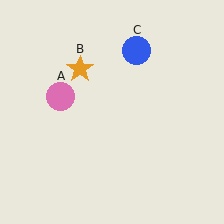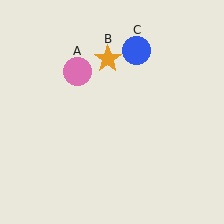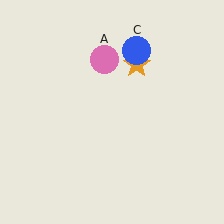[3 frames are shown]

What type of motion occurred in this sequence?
The pink circle (object A), orange star (object B) rotated clockwise around the center of the scene.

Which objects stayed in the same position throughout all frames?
Blue circle (object C) remained stationary.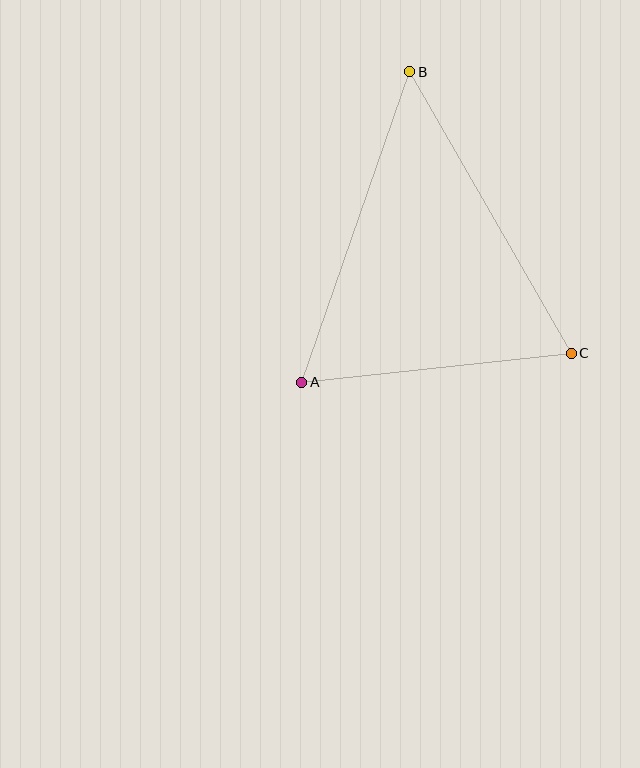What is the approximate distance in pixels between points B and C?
The distance between B and C is approximately 325 pixels.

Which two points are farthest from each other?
Points A and B are farthest from each other.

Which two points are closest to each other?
Points A and C are closest to each other.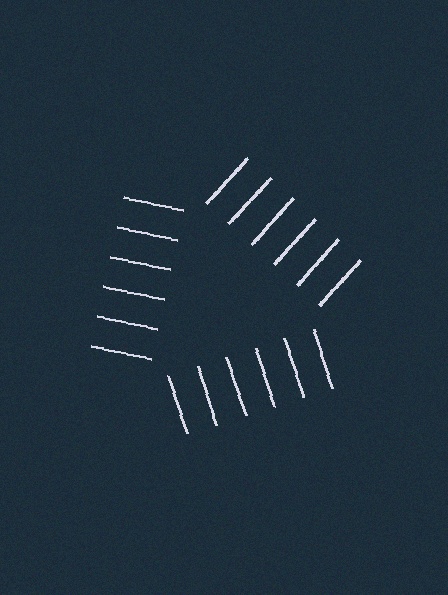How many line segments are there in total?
18 — 6 along each of the 3 edges.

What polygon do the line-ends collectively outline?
An illusory triangle — the line segments terminate on its edges but no continuous stroke is drawn.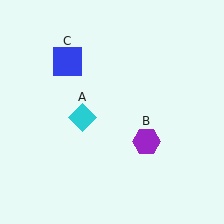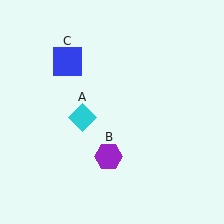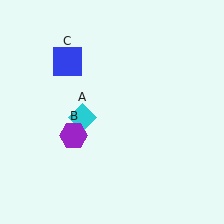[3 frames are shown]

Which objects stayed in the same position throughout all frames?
Cyan diamond (object A) and blue square (object C) remained stationary.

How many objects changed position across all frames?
1 object changed position: purple hexagon (object B).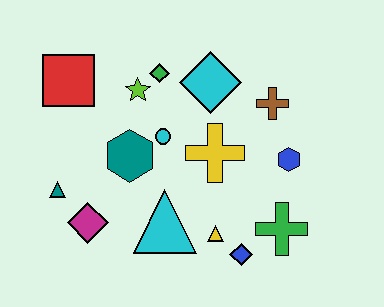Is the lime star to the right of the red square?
Yes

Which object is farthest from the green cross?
The red square is farthest from the green cross.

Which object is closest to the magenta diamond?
The teal triangle is closest to the magenta diamond.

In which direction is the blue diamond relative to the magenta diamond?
The blue diamond is to the right of the magenta diamond.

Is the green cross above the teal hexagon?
No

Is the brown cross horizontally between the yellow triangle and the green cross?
Yes